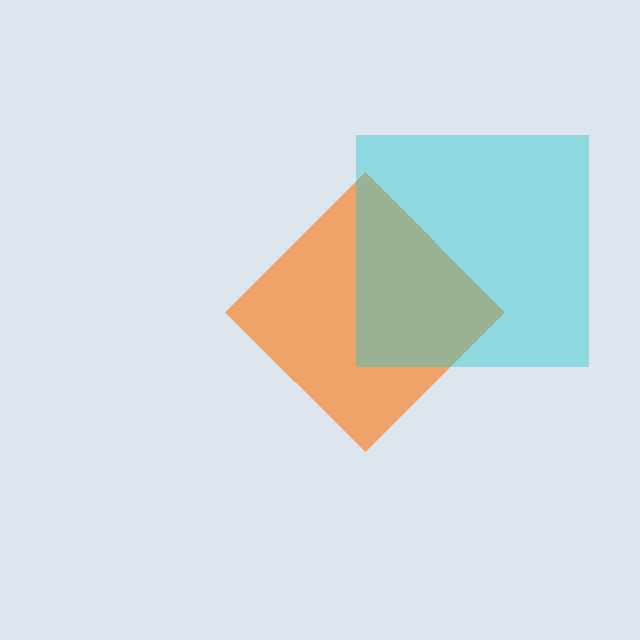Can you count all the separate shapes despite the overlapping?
Yes, there are 2 separate shapes.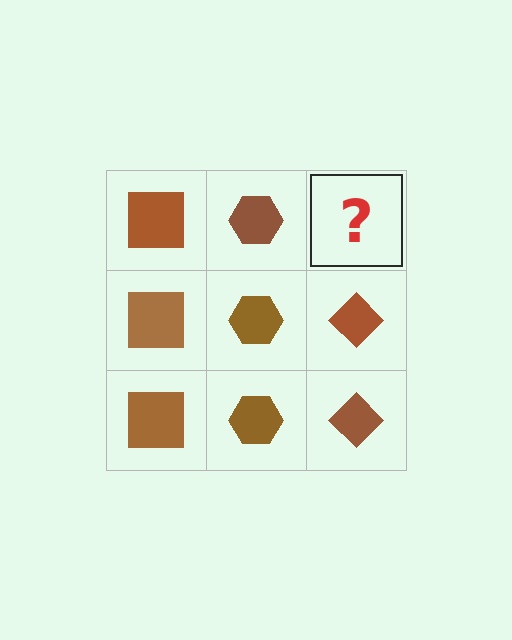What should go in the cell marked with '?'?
The missing cell should contain a brown diamond.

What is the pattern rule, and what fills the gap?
The rule is that each column has a consistent shape. The gap should be filled with a brown diamond.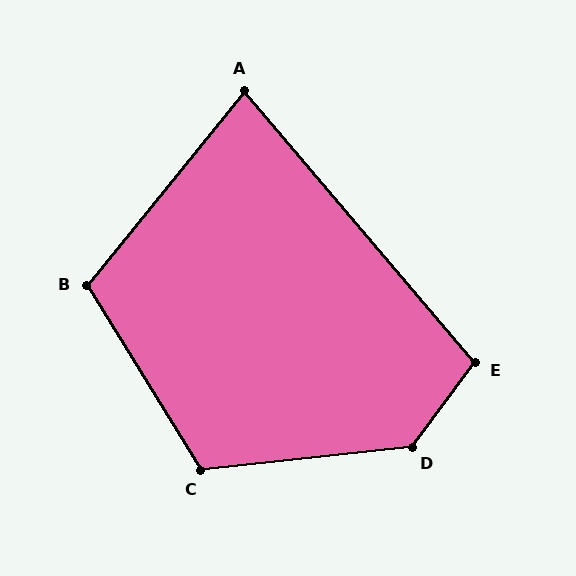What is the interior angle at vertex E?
Approximately 103 degrees (obtuse).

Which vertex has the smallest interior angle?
A, at approximately 80 degrees.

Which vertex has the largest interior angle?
D, at approximately 133 degrees.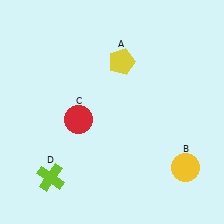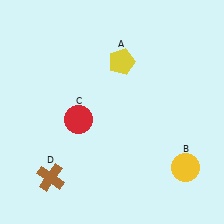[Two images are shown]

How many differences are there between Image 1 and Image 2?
There is 1 difference between the two images.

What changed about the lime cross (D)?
In Image 1, D is lime. In Image 2, it changed to brown.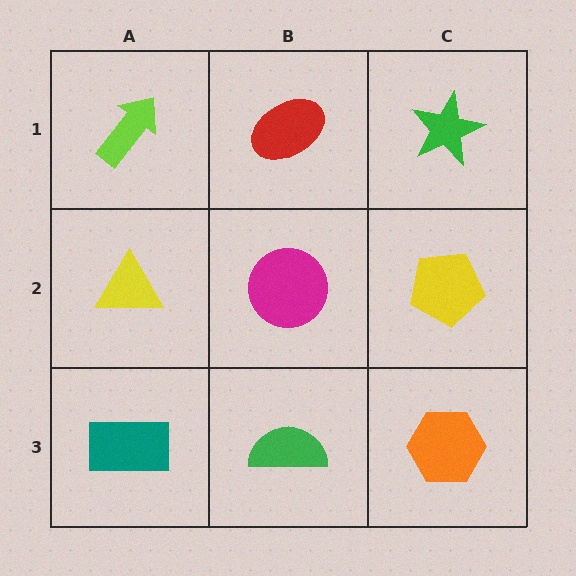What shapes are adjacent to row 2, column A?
A lime arrow (row 1, column A), a teal rectangle (row 3, column A), a magenta circle (row 2, column B).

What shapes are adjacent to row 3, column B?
A magenta circle (row 2, column B), a teal rectangle (row 3, column A), an orange hexagon (row 3, column C).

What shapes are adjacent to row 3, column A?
A yellow triangle (row 2, column A), a green semicircle (row 3, column B).